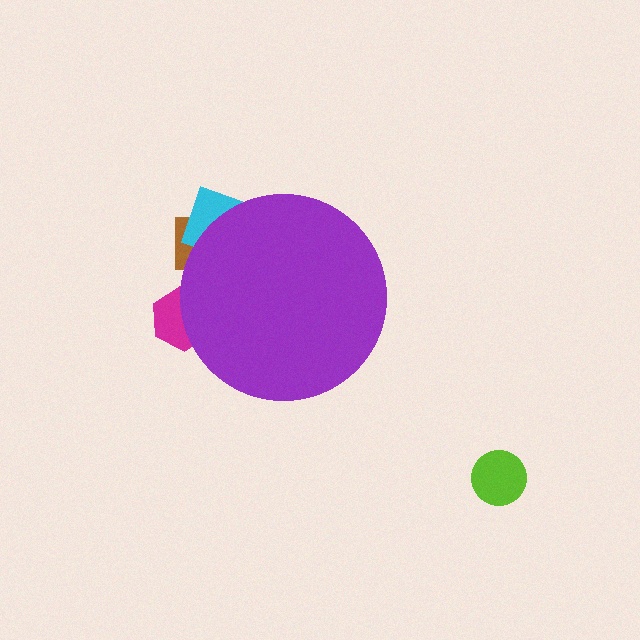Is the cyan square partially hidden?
Yes, the cyan square is partially hidden behind the purple circle.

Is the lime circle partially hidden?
No, the lime circle is fully visible.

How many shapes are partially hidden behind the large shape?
3 shapes are partially hidden.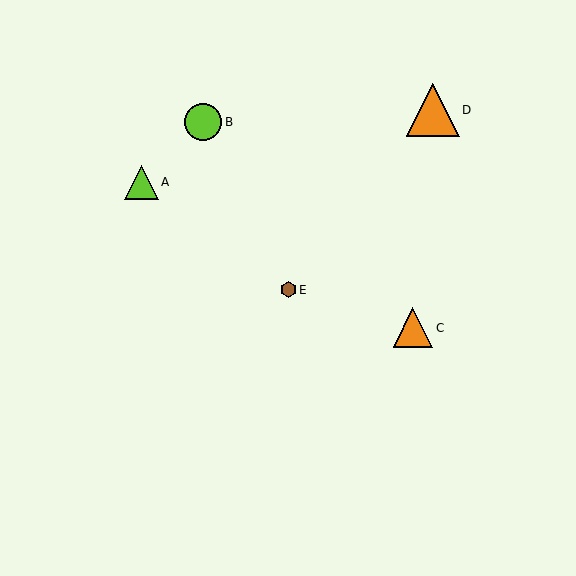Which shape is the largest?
The orange triangle (labeled D) is the largest.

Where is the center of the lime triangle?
The center of the lime triangle is at (141, 182).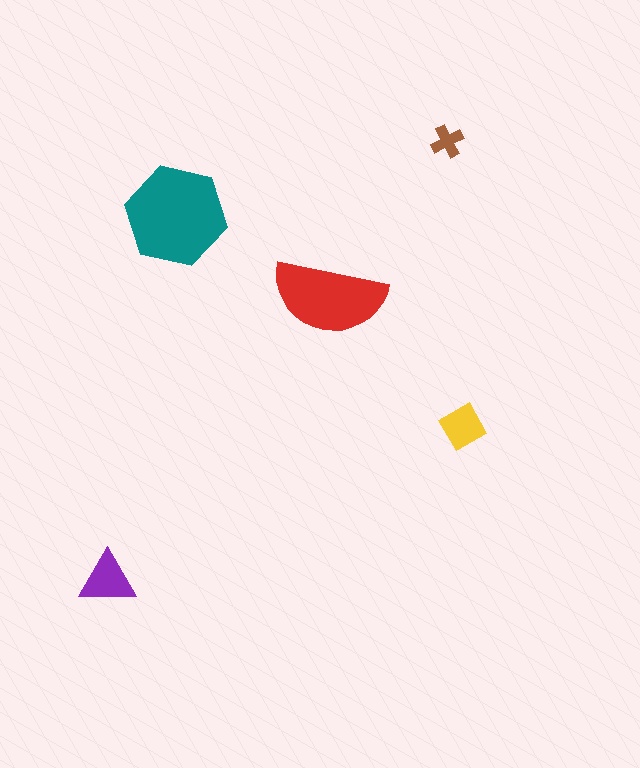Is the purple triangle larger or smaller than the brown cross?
Larger.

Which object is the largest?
The teal hexagon.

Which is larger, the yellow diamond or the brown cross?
The yellow diamond.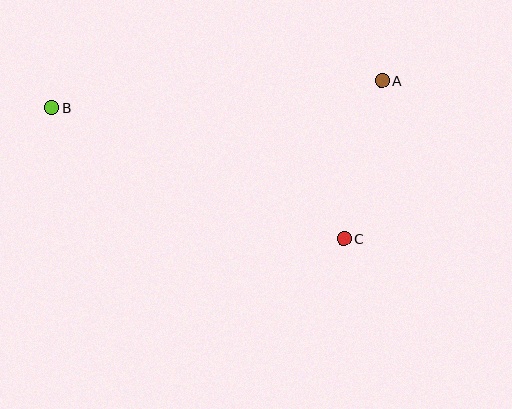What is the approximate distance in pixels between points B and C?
The distance between B and C is approximately 320 pixels.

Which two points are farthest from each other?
Points A and B are farthest from each other.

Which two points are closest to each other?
Points A and C are closest to each other.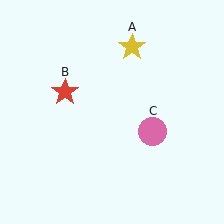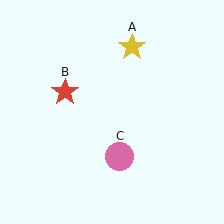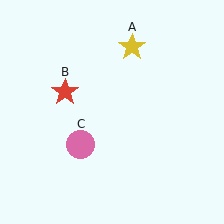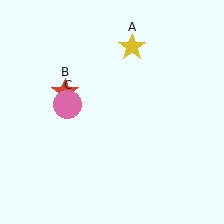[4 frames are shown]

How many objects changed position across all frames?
1 object changed position: pink circle (object C).